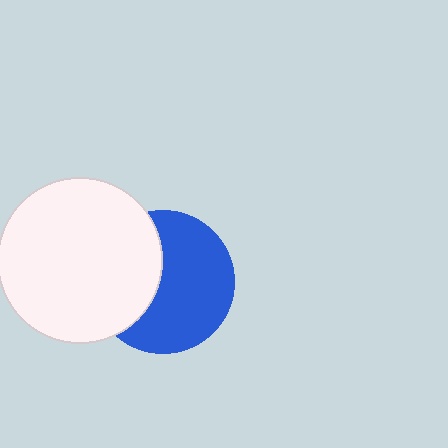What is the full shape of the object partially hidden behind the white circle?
The partially hidden object is a blue circle.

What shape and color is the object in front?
The object in front is a white circle.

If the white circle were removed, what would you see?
You would see the complete blue circle.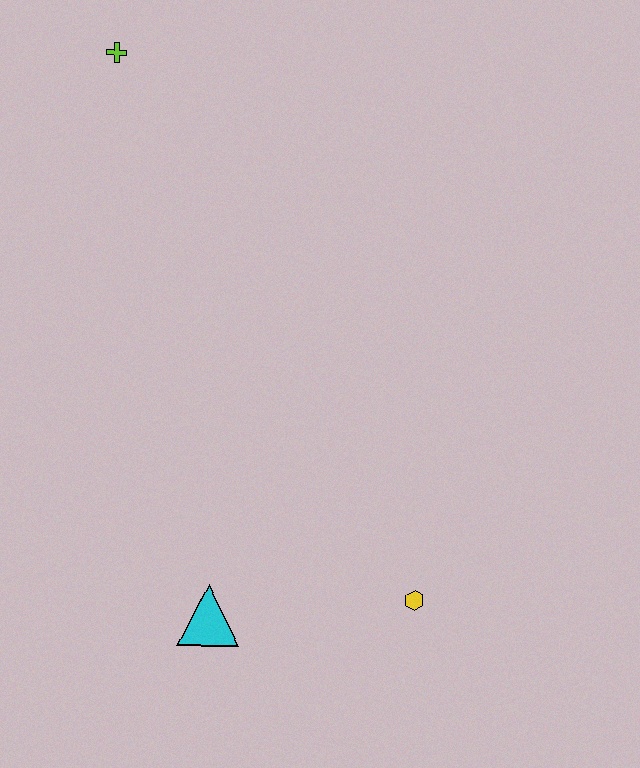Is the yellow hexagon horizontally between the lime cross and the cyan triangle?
No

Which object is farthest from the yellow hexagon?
The lime cross is farthest from the yellow hexagon.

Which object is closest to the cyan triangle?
The yellow hexagon is closest to the cyan triangle.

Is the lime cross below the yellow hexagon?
No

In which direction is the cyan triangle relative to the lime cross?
The cyan triangle is below the lime cross.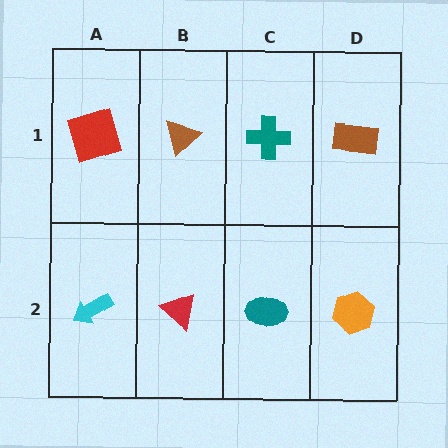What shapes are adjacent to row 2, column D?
A brown rectangle (row 1, column D), a teal ellipse (row 2, column C).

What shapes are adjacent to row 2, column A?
A red square (row 1, column A), a red triangle (row 2, column B).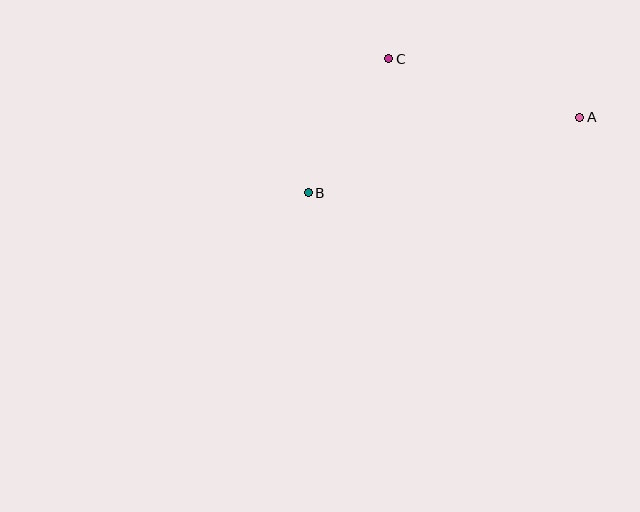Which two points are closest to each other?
Points B and C are closest to each other.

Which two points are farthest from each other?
Points A and B are farthest from each other.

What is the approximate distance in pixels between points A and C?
The distance between A and C is approximately 200 pixels.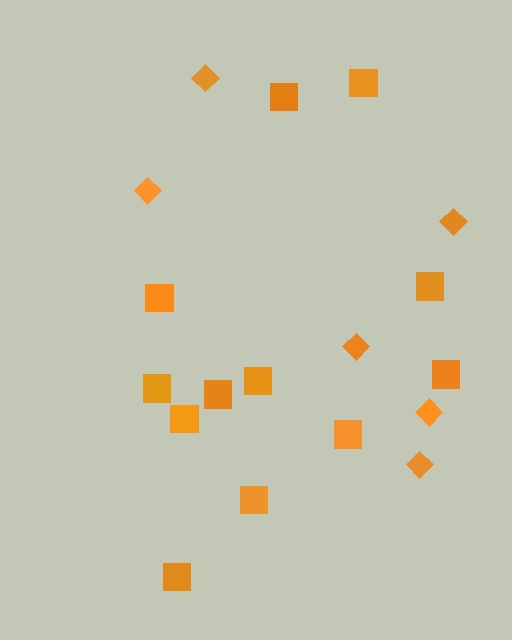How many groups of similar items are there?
There are 2 groups: one group of diamonds (6) and one group of squares (12).